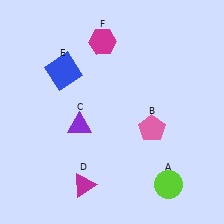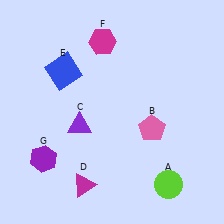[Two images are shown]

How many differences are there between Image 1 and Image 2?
There is 1 difference between the two images.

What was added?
A purple hexagon (G) was added in Image 2.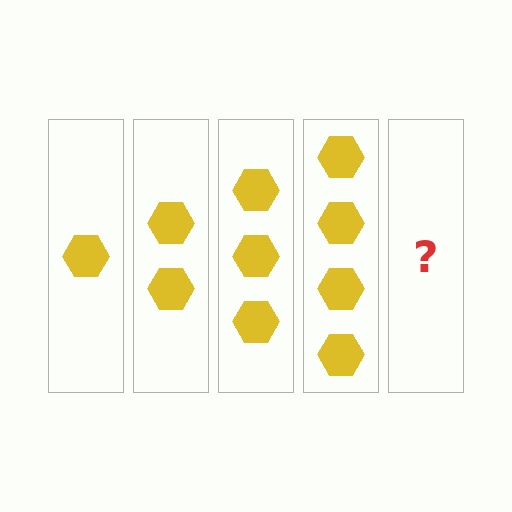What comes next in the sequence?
The next element should be 5 hexagons.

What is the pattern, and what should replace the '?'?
The pattern is that each step adds one more hexagon. The '?' should be 5 hexagons.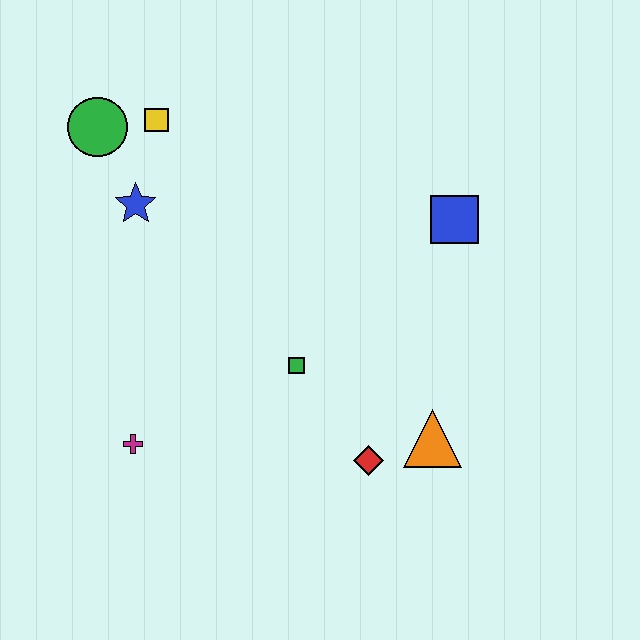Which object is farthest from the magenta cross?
The blue square is farthest from the magenta cross.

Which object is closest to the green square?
The red diamond is closest to the green square.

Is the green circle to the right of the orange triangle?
No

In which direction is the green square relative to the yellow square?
The green square is below the yellow square.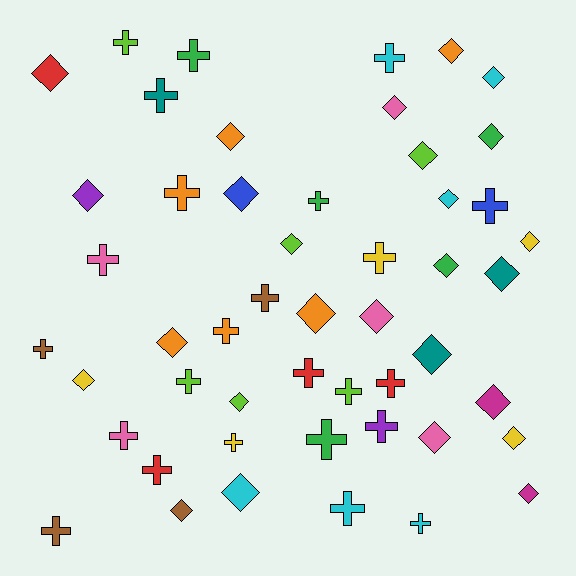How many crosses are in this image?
There are 24 crosses.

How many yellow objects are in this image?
There are 5 yellow objects.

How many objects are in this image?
There are 50 objects.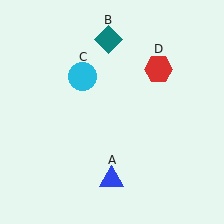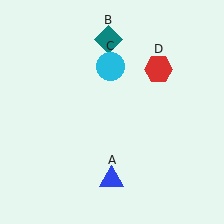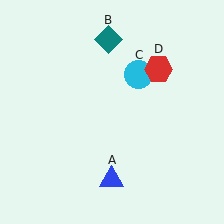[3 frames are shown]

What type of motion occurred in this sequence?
The cyan circle (object C) rotated clockwise around the center of the scene.